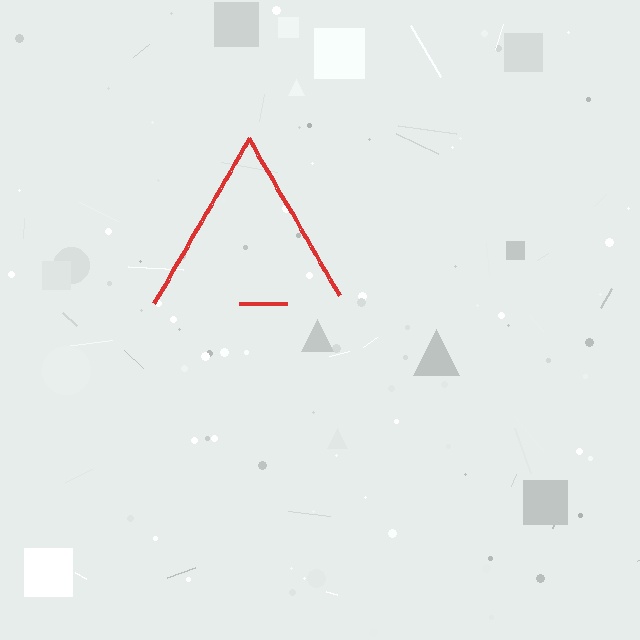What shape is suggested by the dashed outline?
The dashed outline suggests a triangle.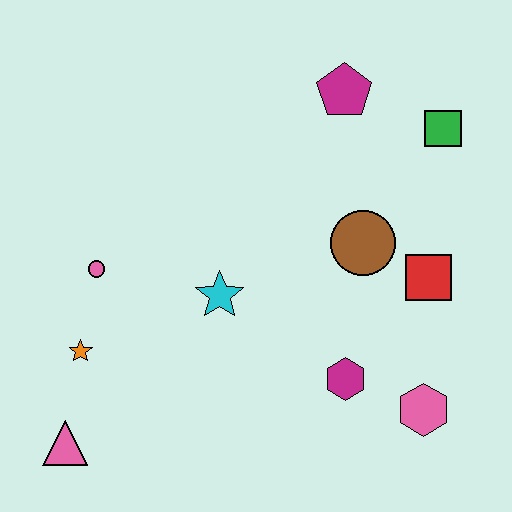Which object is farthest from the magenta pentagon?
The pink triangle is farthest from the magenta pentagon.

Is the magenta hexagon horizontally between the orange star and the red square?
Yes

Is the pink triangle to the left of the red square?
Yes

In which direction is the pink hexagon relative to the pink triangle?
The pink hexagon is to the right of the pink triangle.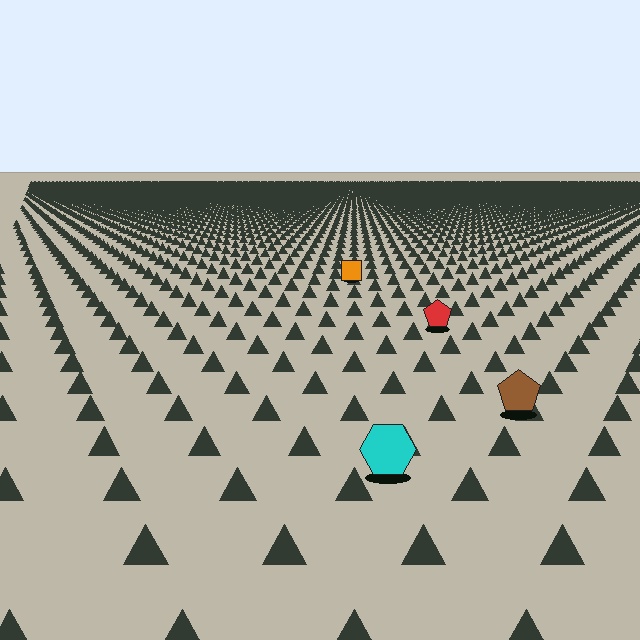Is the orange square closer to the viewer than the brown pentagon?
No. The brown pentagon is closer — you can tell from the texture gradient: the ground texture is coarser near it.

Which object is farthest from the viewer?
The orange square is farthest from the viewer. It appears smaller and the ground texture around it is denser.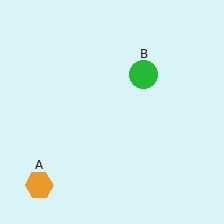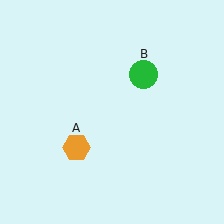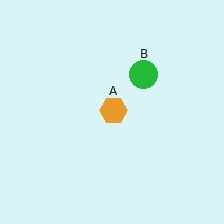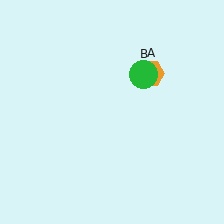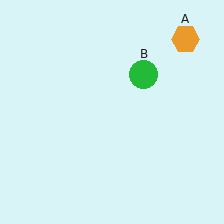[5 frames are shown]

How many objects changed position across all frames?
1 object changed position: orange hexagon (object A).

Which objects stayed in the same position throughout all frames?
Green circle (object B) remained stationary.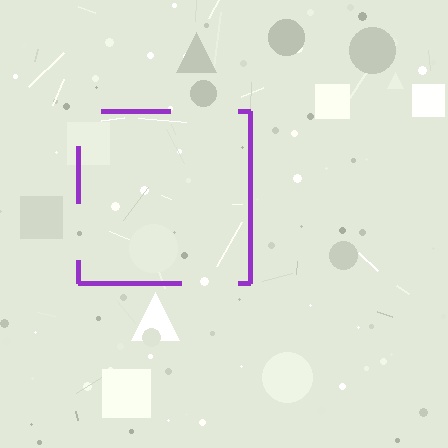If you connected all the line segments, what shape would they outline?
They would outline a square.